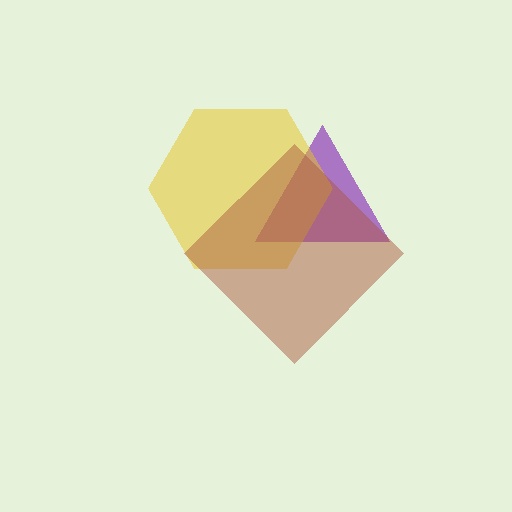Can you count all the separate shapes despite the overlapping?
Yes, there are 3 separate shapes.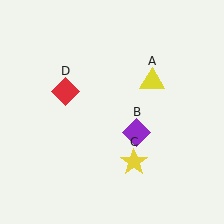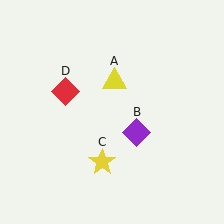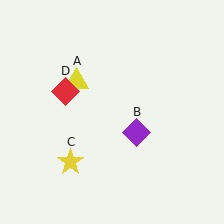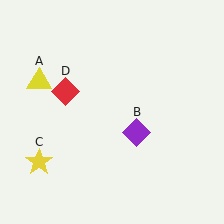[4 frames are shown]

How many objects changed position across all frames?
2 objects changed position: yellow triangle (object A), yellow star (object C).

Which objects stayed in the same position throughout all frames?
Purple diamond (object B) and red diamond (object D) remained stationary.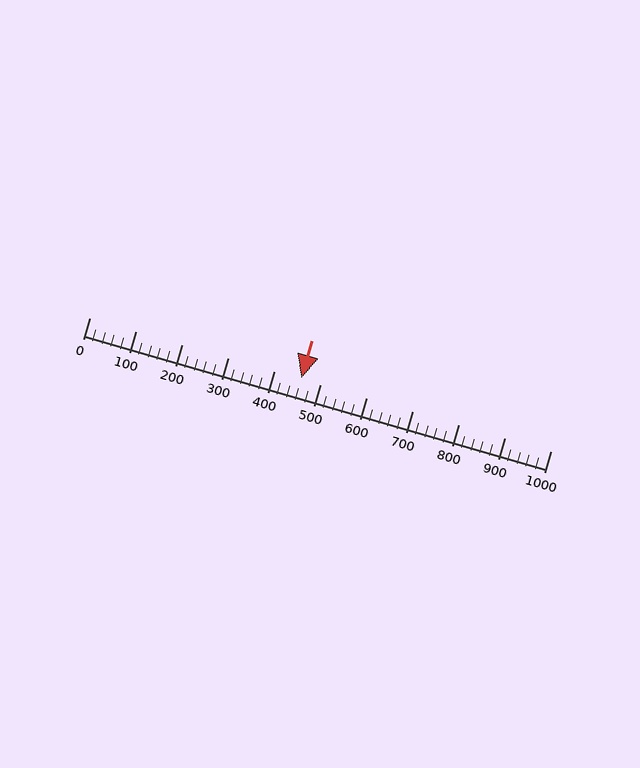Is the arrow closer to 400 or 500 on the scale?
The arrow is closer to 500.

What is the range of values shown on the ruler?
The ruler shows values from 0 to 1000.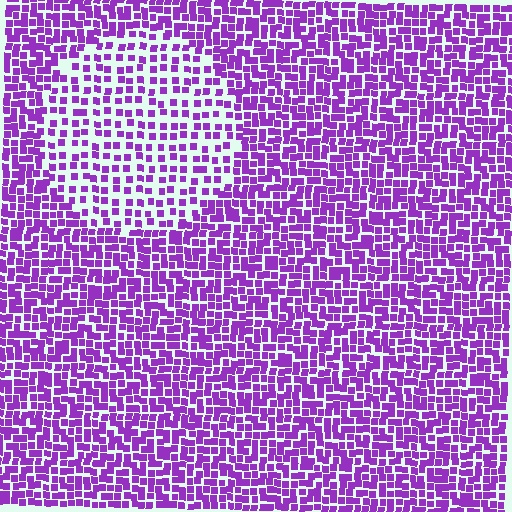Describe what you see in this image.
The image contains small purple elements arranged at two different densities. A circle-shaped region is visible where the elements are less densely packed than the surrounding area.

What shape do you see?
I see a circle.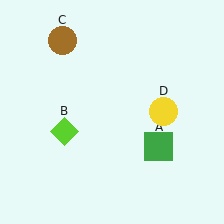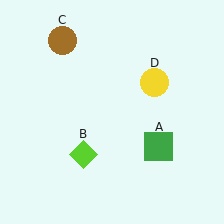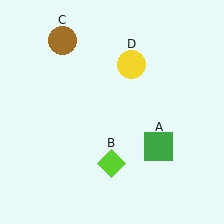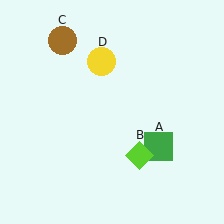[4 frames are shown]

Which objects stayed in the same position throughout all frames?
Green square (object A) and brown circle (object C) remained stationary.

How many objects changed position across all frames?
2 objects changed position: lime diamond (object B), yellow circle (object D).